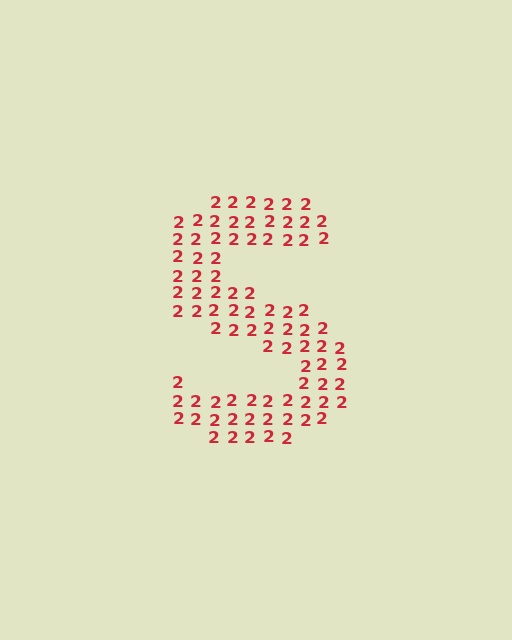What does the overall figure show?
The overall figure shows the letter S.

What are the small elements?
The small elements are digit 2's.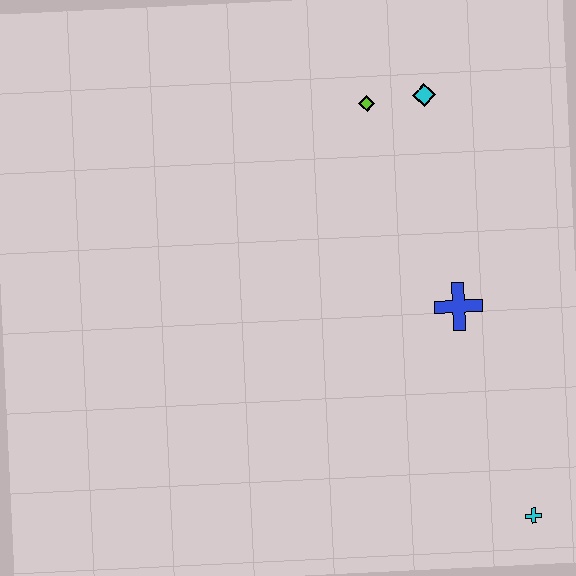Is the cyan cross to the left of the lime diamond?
No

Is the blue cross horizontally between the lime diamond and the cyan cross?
Yes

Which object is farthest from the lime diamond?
The cyan cross is farthest from the lime diamond.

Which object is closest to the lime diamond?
The cyan diamond is closest to the lime diamond.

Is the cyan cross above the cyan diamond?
No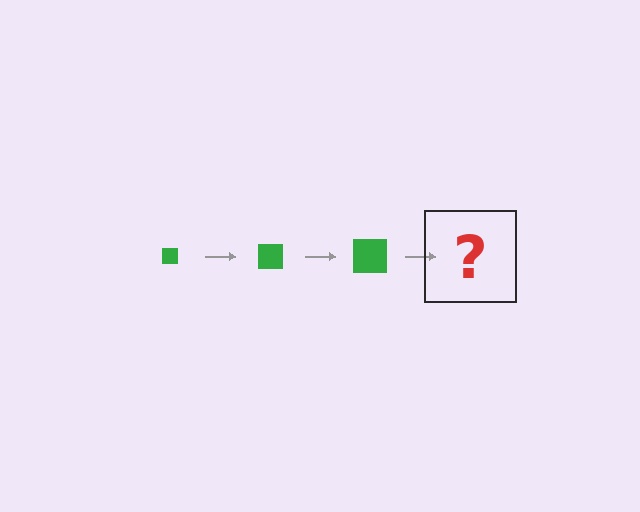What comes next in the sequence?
The next element should be a green square, larger than the previous one.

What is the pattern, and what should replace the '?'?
The pattern is that the square gets progressively larger each step. The '?' should be a green square, larger than the previous one.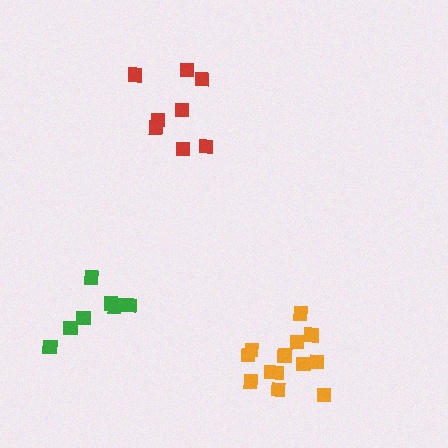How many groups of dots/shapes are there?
There are 3 groups.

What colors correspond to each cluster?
The clusters are colored: red, orange, green.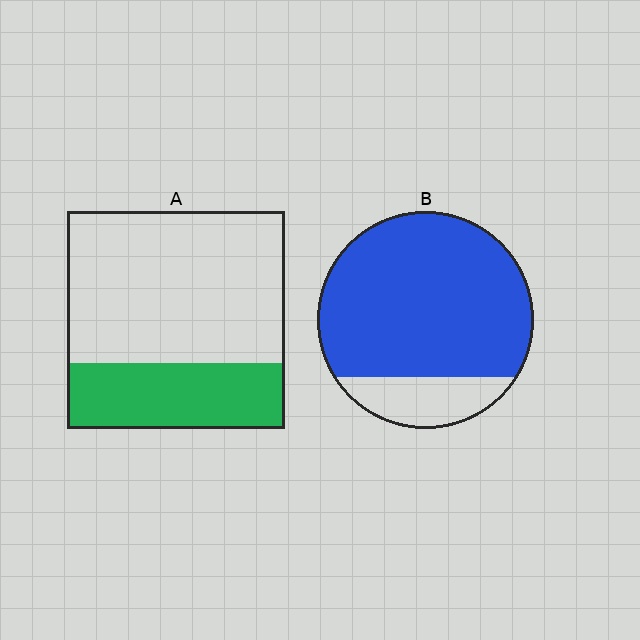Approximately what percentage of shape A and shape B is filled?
A is approximately 30% and B is approximately 80%.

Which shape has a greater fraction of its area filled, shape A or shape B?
Shape B.